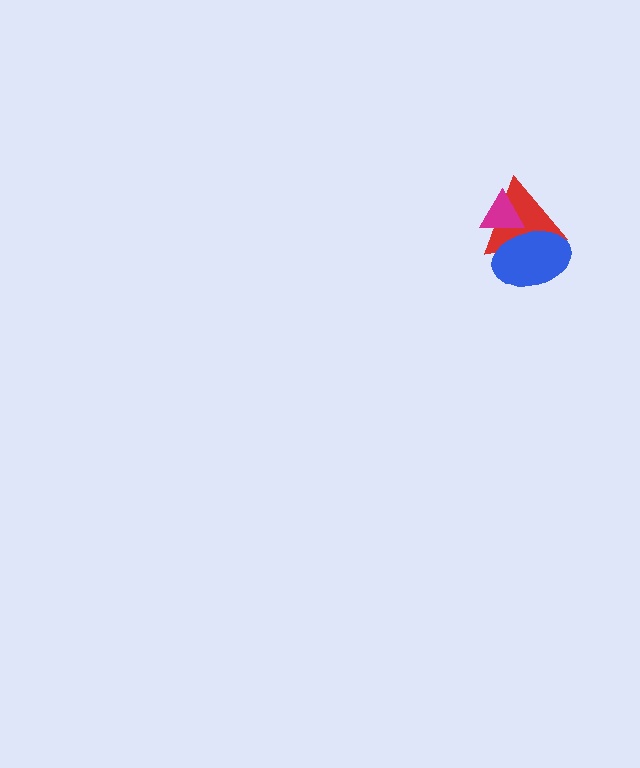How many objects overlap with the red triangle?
2 objects overlap with the red triangle.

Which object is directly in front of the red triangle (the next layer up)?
The magenta triangle is directly in front of the red triangle.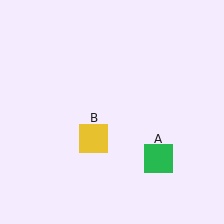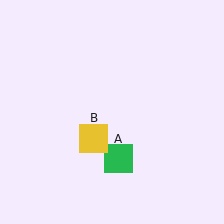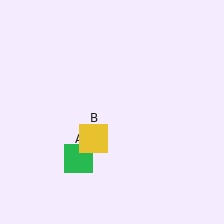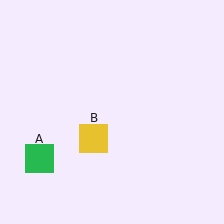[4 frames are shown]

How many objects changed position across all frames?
1 object changed position: green square (object A).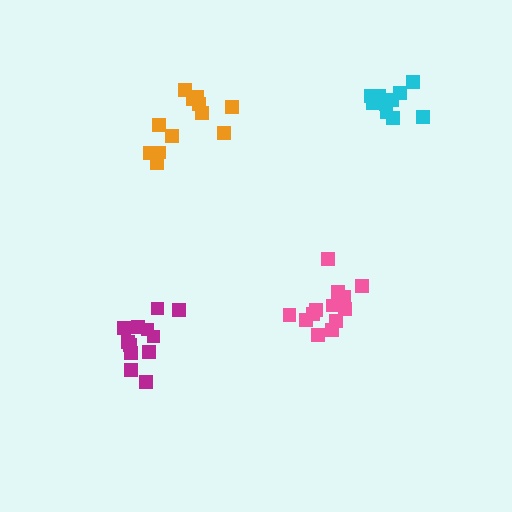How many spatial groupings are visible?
There are 4 spatial groupings.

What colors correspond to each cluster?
The clusters are colored: pink, cyan, magenta, orange.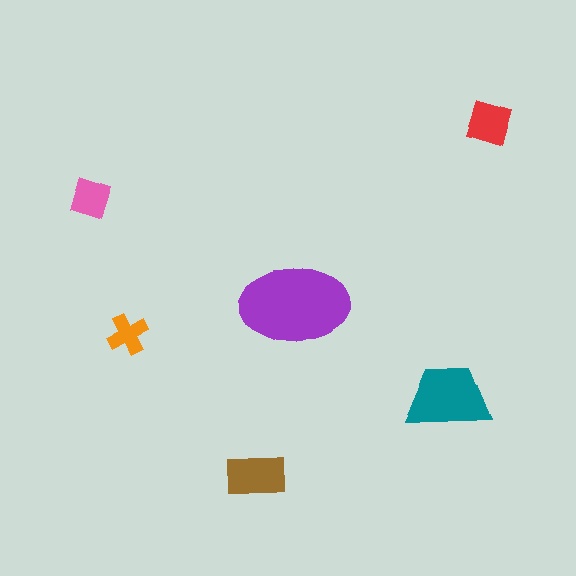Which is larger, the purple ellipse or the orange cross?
The purple ellipse.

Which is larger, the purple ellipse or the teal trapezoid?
The purple ellipse.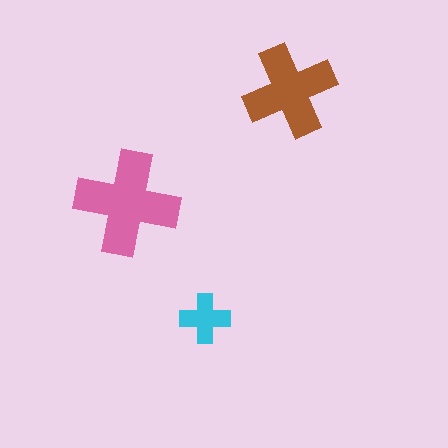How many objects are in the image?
There are 3 objects in the image.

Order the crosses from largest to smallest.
the pink one, the brown one, the cyan one.